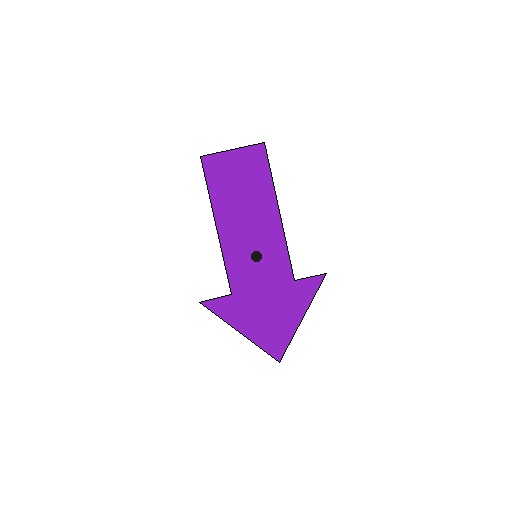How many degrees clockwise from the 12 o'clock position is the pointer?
Approximately 167 degrees.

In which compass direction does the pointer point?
South.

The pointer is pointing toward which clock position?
Roughly 6 o'clock.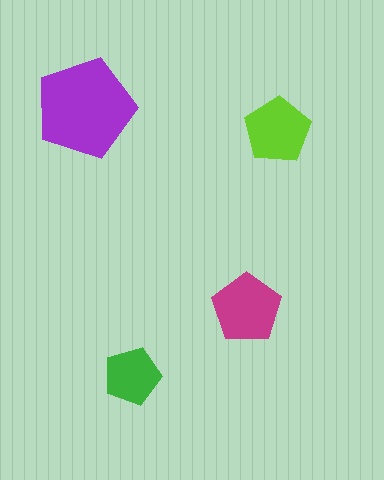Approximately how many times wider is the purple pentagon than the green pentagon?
About 1.5 times wider.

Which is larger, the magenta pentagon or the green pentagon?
The magenta one.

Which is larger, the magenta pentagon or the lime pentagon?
The magenta one.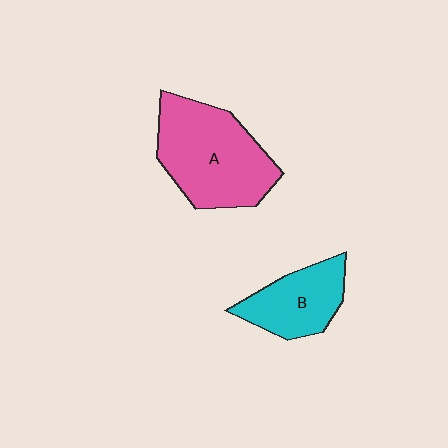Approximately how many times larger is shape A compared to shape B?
Approximately 1.7 times.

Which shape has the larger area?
Shape A (pink).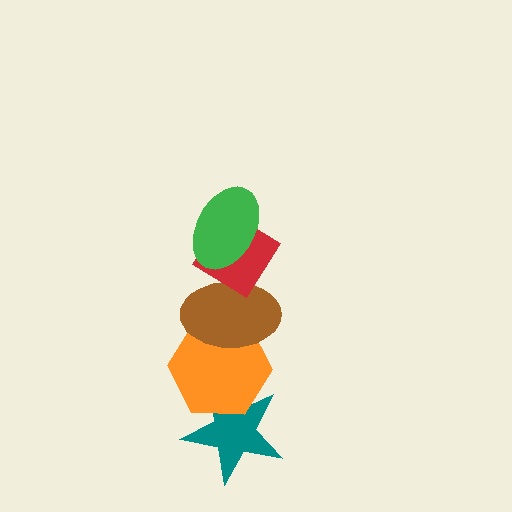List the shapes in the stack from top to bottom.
From top to bottom: the green ellipse, the red diamond, the brown ellipse, the orange hexagon, the teal star.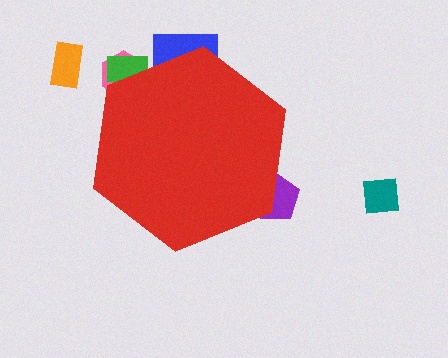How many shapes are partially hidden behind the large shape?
4 shapes are partially hidden.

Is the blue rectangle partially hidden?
Yes, the blue rectangle is partially hidden behind the red hexagon.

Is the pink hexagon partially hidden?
Yes, the pink hexagon is partially hidden behind the red hexagon.